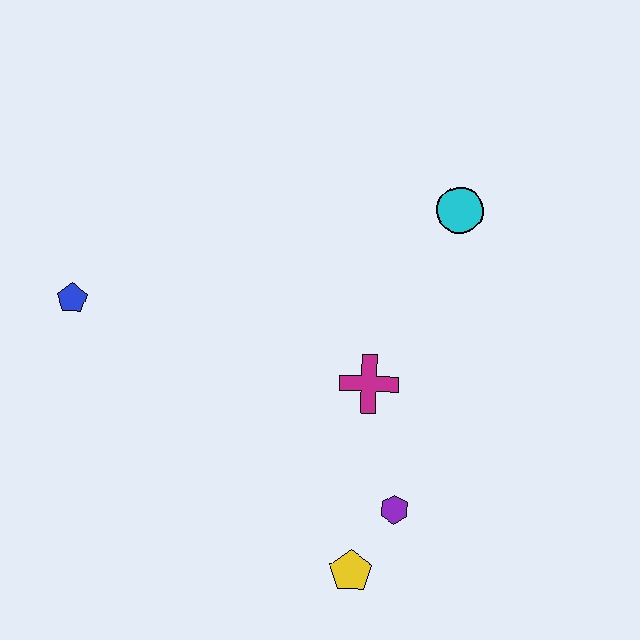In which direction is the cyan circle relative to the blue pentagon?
The cyan circle is to the right of the blue pentagon.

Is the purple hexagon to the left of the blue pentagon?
No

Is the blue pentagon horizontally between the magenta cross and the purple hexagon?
No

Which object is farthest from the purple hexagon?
The blue pentagon is farthest from the purple hexagon.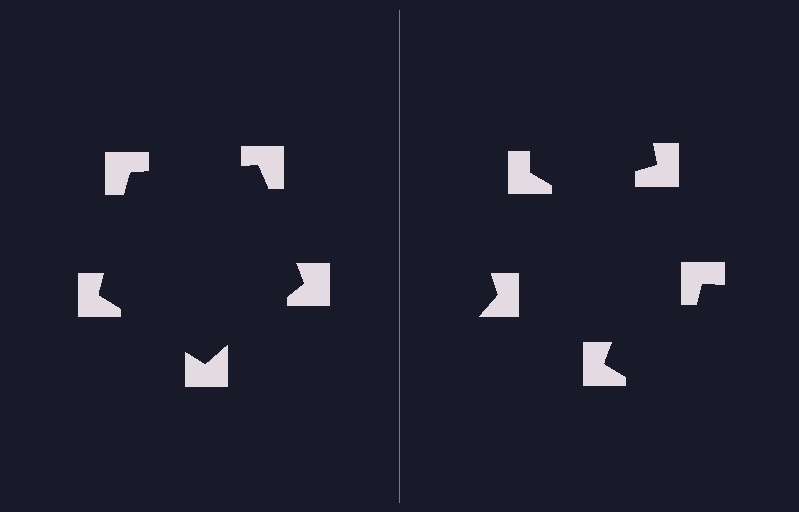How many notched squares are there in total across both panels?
10 — 5 on each side.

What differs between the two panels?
The notched squares are positioned identically on both sides; only the wedge orientations differ. On the left they align to a pentagon; on the right they are misaligned.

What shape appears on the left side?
An illusory pentagon.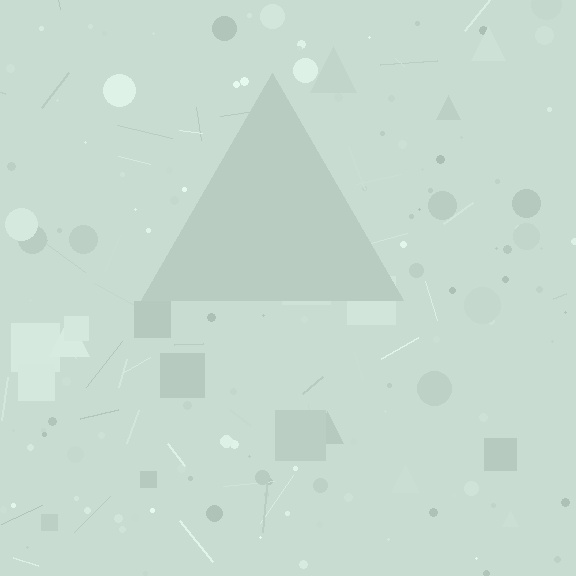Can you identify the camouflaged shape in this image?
The camouflaged shape is a triangle.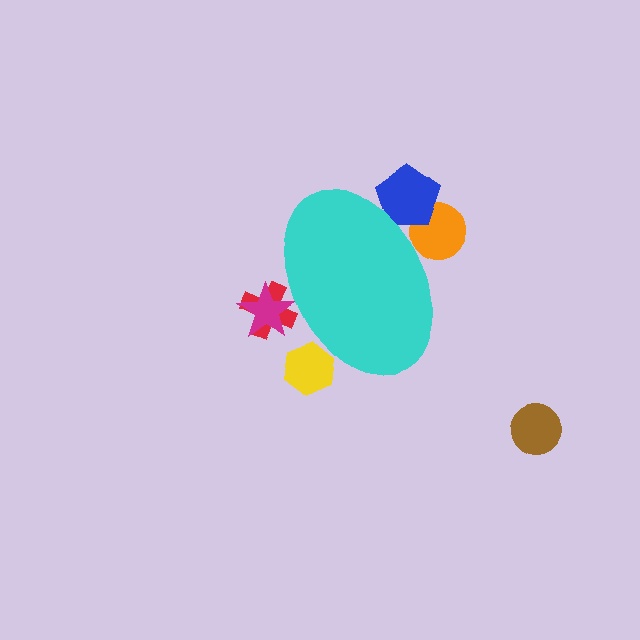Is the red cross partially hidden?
Yes, the red cross is partially hidden behind the cyan ellipse.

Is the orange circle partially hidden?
Yes, the orange circle is partially hidden behind the cyan ellipse.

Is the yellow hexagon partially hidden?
Yes, the yellow hexagon is partially hidden behind the cyan ellipse.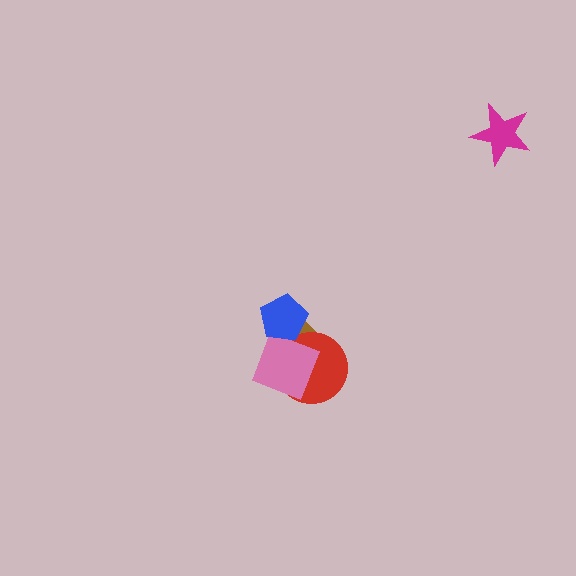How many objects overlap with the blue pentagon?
2 objects overlap with the blue pentagon.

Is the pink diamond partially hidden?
Yes, it is partially covered by another shape.